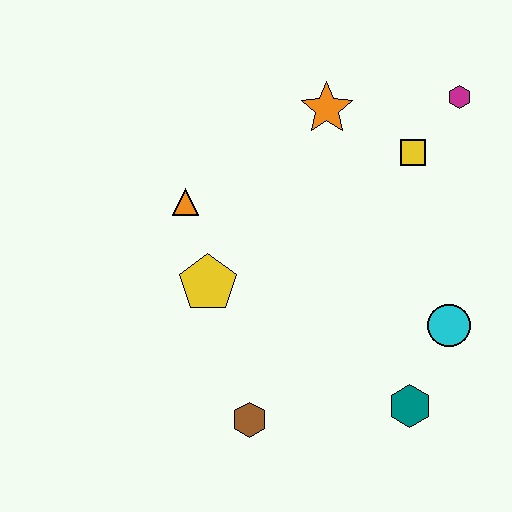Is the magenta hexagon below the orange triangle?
No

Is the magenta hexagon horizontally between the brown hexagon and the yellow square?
No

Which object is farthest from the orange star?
The brown hexagon is farthest from the orange star.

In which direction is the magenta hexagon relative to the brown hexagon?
The magenta hexagon is above the brown hexagon.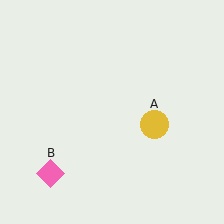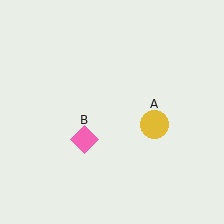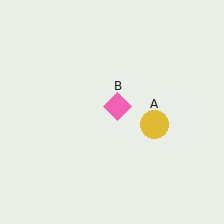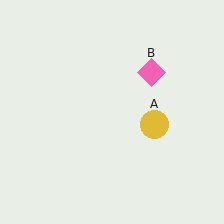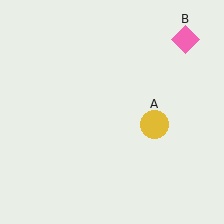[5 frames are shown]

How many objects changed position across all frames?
1 object changed position: pink diamond (object B).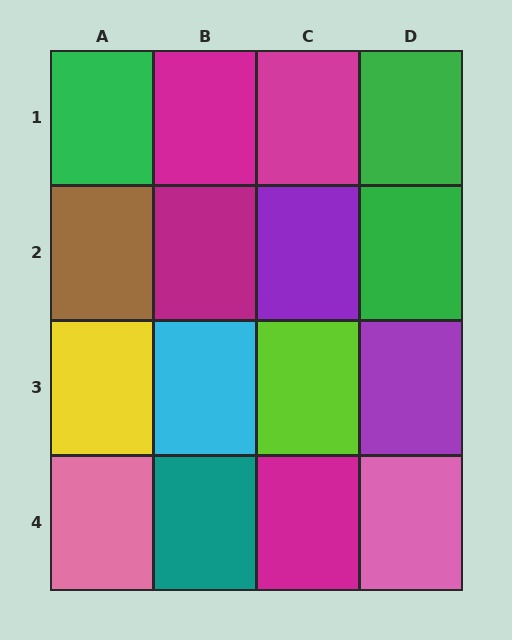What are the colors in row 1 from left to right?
Green, magenta, magenta, green.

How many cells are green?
3 cells are green.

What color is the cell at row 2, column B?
Magenta.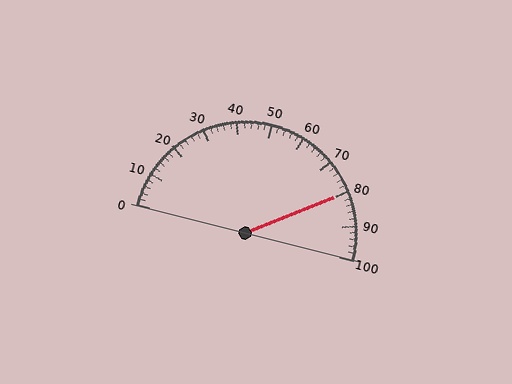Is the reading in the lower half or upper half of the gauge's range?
The reading is in the upper half of the range (0 to 100).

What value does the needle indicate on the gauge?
The needle indicates approximately 80.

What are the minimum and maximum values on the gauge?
The gauge ranges from 0 to 100.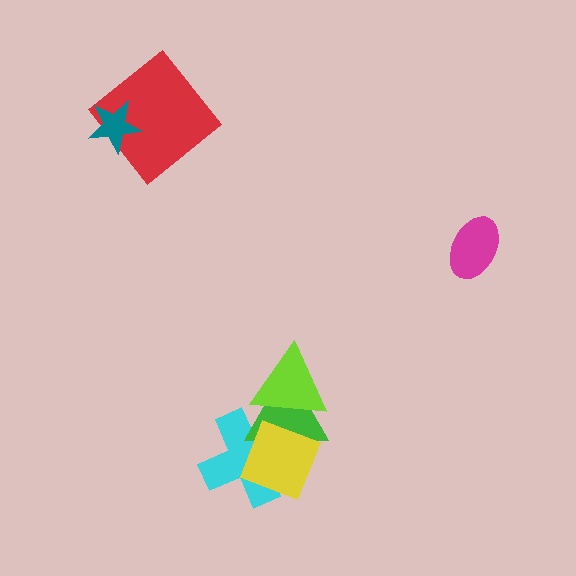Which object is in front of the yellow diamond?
The lime triangle is in front of the yellow diamond.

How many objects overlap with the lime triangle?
3 objects overlap with the lime triangle.